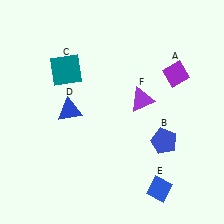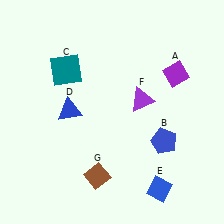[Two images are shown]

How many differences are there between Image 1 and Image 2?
There is 1 difference between the two images.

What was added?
A brown diamond (G) was added in Image 2.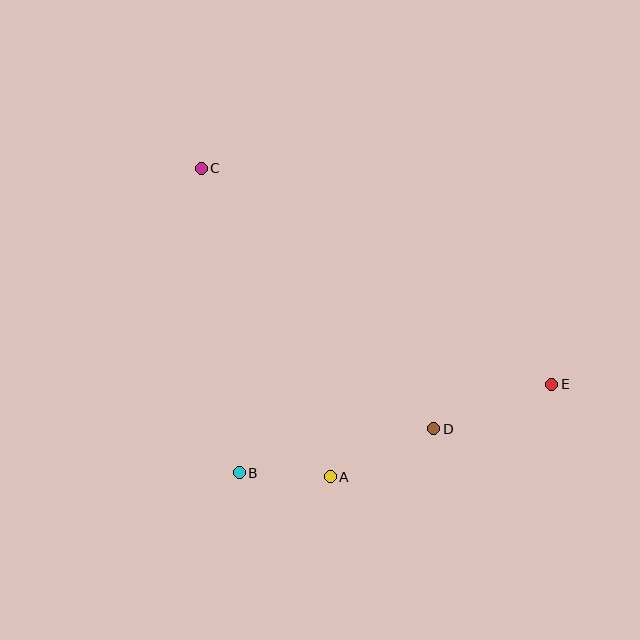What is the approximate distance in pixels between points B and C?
The distance between B and C is approximately 307 pixels.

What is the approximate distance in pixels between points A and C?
The distance between A and C is approximately 334 pixels.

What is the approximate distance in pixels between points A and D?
The distance between A and D is approximately 114 pixels.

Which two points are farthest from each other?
Points C and E are farthest from each other.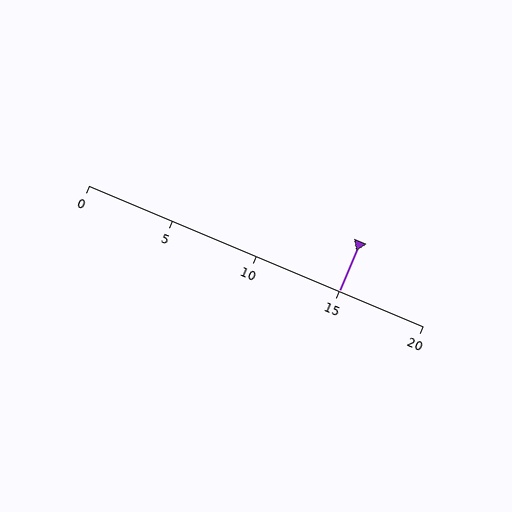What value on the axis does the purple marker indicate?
The marker indicates approximately 15.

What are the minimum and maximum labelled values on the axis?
The axis runs from 0 to 20.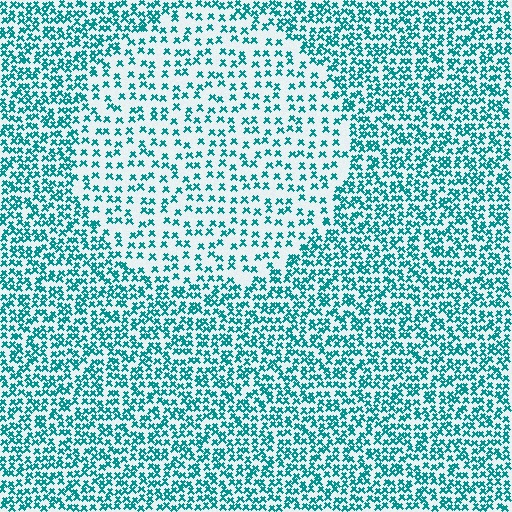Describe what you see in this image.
The image contains small teal elements arranged at two different densities. A circle-shaped region is visible where the elements are less densely packed than the surrounding area.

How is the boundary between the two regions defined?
The boundary is defined by a change in element density (approximately 2.0x ratio). All elements are the same color, size, and shape.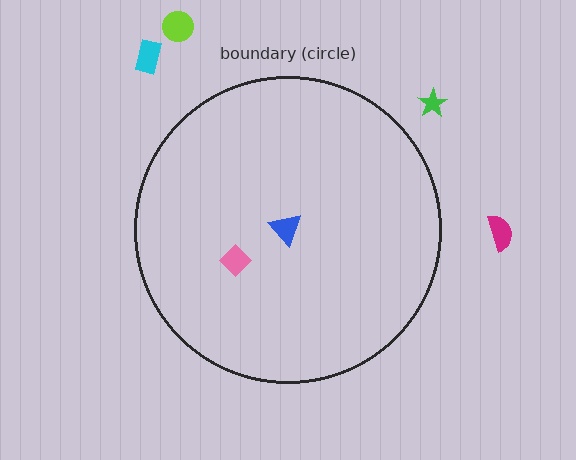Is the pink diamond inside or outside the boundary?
Inside.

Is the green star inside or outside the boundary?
Outside.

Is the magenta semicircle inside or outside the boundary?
Outside.